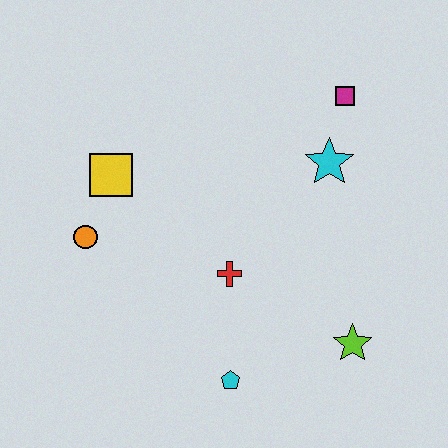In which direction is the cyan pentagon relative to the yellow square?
The cyan pentagon is below the yellow square.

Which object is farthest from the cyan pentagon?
The magenta square is farthest from the cyan pentagon.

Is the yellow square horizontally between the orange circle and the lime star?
Yes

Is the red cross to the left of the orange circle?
No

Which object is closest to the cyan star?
The magenta square is closest to the cyan star.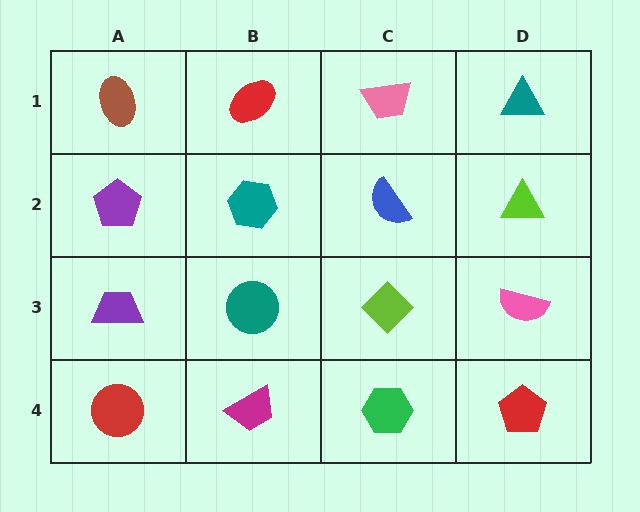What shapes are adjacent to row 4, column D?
A pink semicircle (row 3, column D), a green hexagon (row 4, column C).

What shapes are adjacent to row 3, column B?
A teal hexagon (row 2, column B), a magenta trapezoid (row 4, column B), a purple trapezoid (row 3, column A), a lime diamond (row 3, column C).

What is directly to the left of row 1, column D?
A pink trapezoid.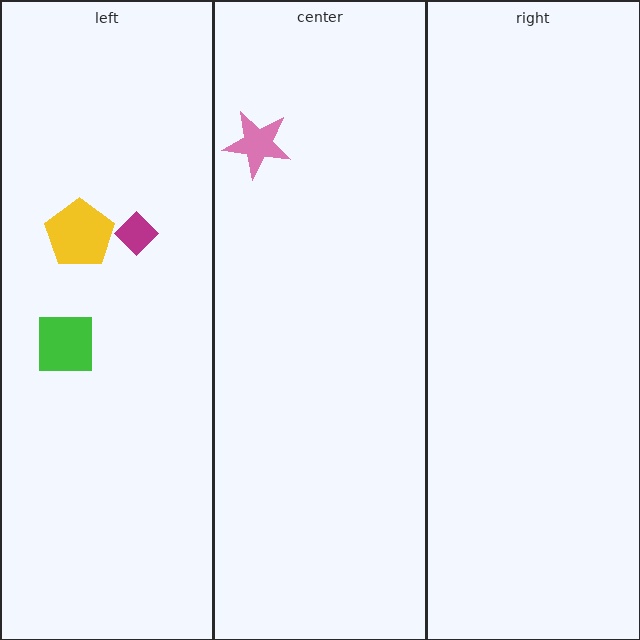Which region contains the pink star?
The center region.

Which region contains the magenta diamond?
The left region.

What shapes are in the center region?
The pink star.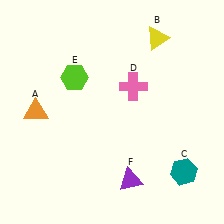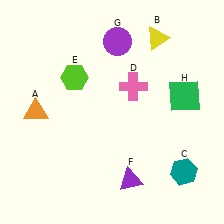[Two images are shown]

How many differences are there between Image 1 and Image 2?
There are 2 differences between the two images.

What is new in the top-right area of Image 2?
A purple circle (G) was added in the top-right area of Image 2.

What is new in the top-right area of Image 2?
A green square (H) was added in the top-right area of Image 2.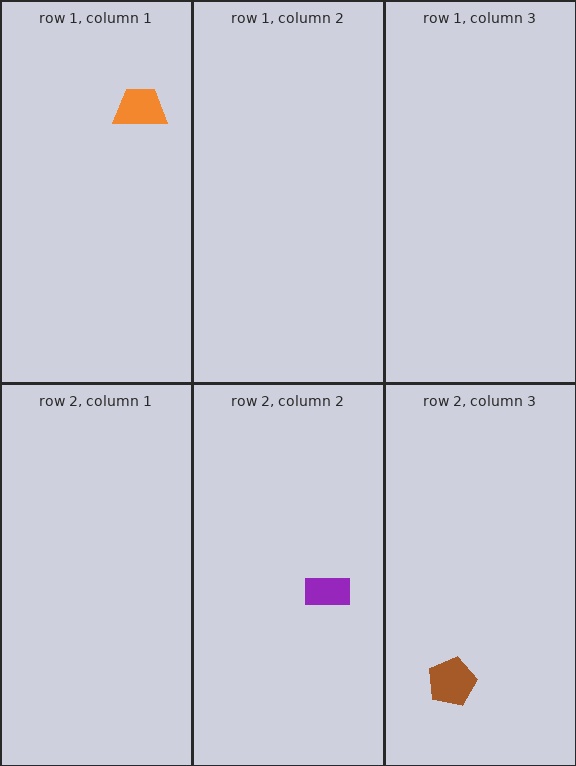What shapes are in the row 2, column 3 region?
The brown pentagon.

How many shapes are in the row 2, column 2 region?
1.